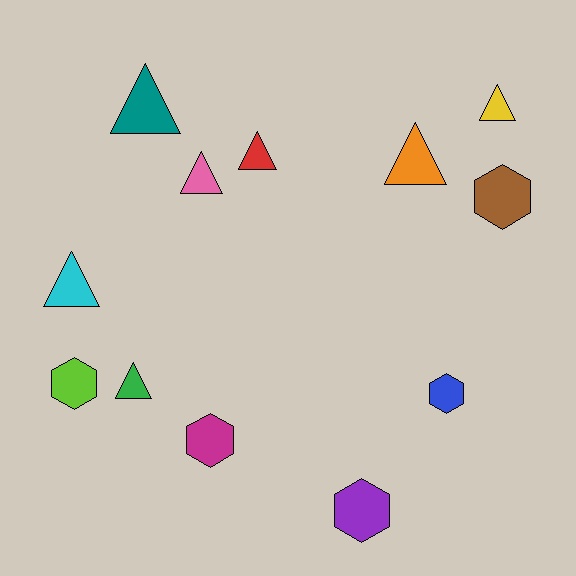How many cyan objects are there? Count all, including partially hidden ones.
There is 1 cyan object.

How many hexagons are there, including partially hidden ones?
There are 5 hexagons.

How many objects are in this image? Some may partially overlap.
There are 12 objects.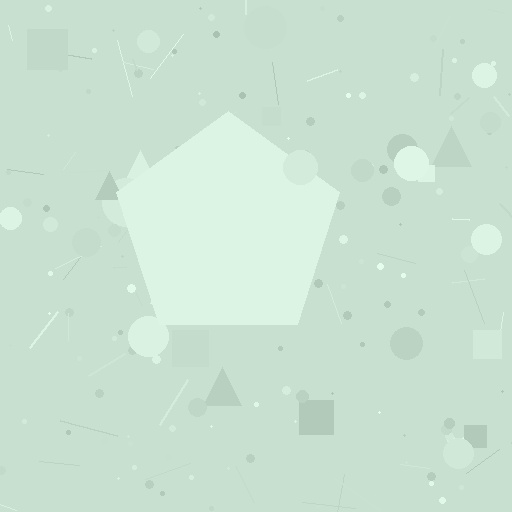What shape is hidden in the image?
A pentagon is hidden in the image.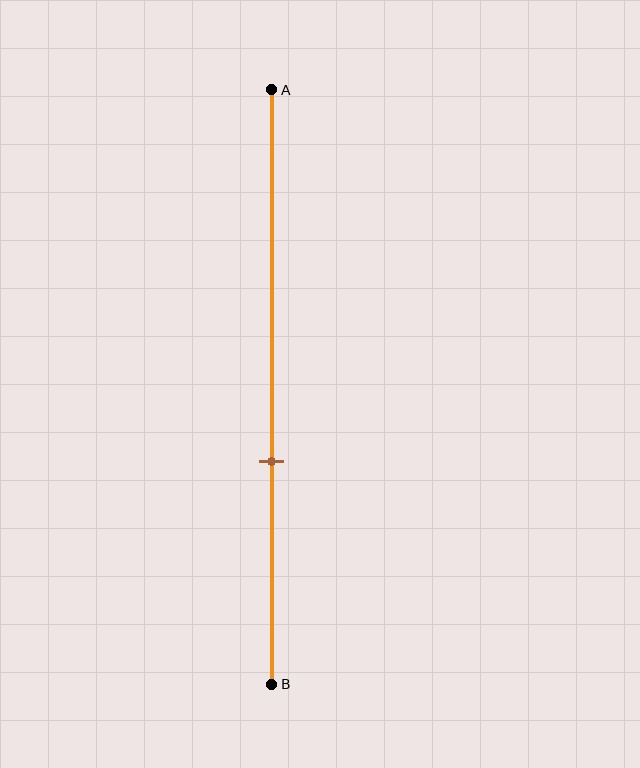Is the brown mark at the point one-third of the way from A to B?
No, the mark is at about 65% from A, not at the 33% one-third point.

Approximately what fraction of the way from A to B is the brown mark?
The brown mark is approximately 65% of the way from A to B.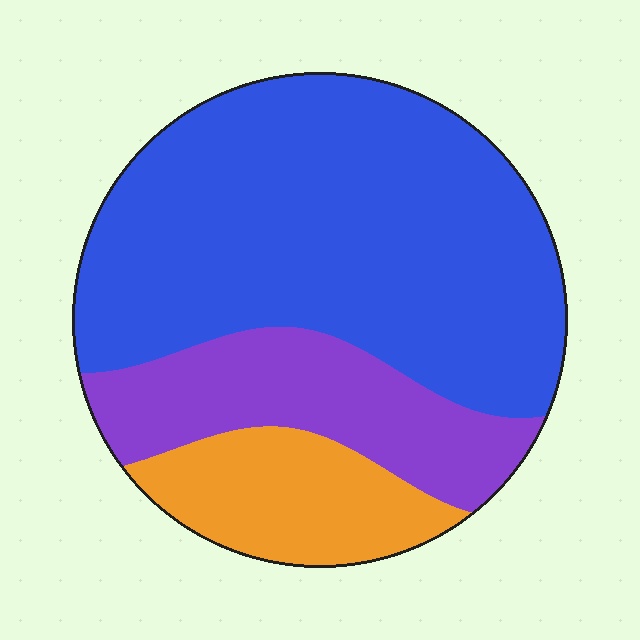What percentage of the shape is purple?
Purple covers 22% of the shape.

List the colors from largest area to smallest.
From largest to smallest: blue, purple, orange.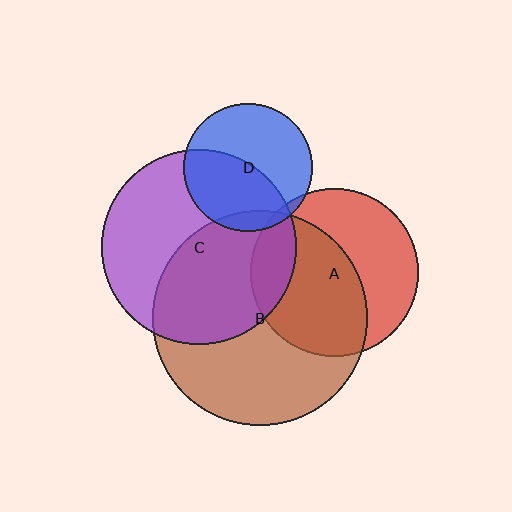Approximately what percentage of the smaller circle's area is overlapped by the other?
Approximately 5%.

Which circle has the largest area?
Circle B (brown).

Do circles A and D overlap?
Yes.